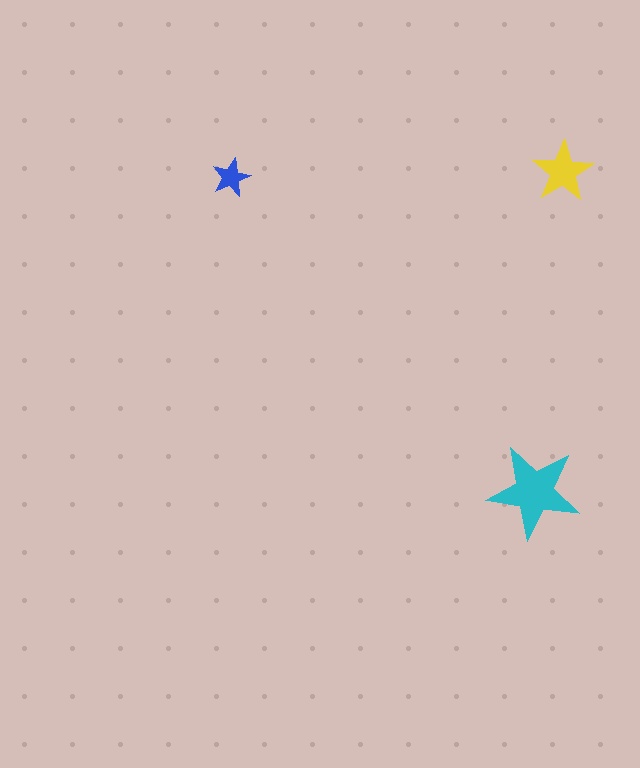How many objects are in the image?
There are 3 objects in the image.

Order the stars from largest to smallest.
the cyan one, the yellow one, the blue one.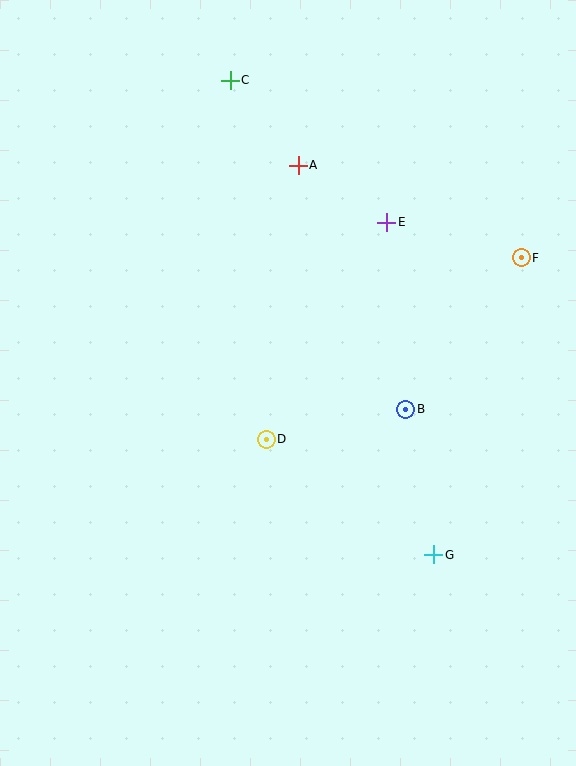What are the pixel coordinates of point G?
Point G is at (434, 555).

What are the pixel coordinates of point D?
Point D is at (266, 439).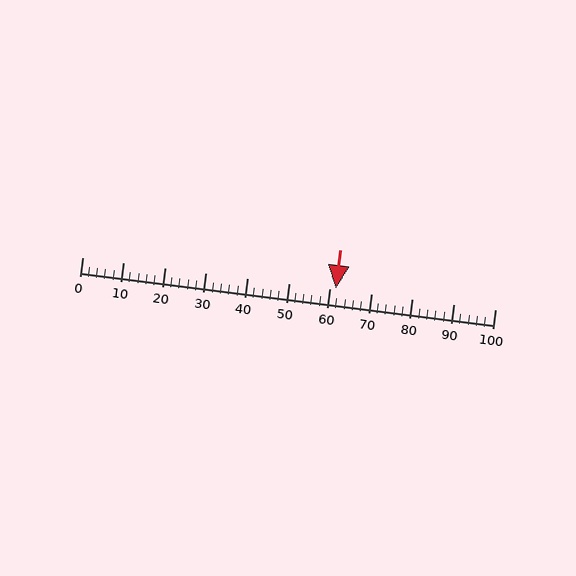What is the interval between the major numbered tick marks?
The major tick marks are spaced 10 units apart.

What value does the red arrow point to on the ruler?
The red arrow points to approximately 62.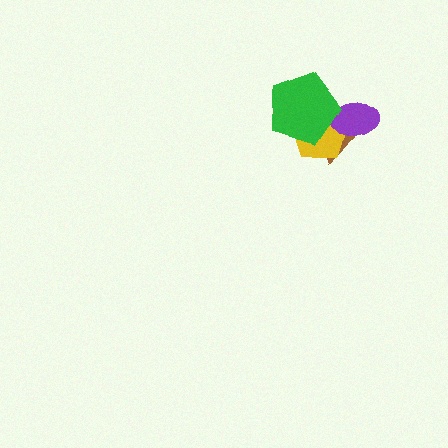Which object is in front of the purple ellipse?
The green pentagon is in front of the purple ellipse.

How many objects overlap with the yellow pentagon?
3 objects overlap with the yellow pentagon.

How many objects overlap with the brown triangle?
3 objects overlap with the brown triangle.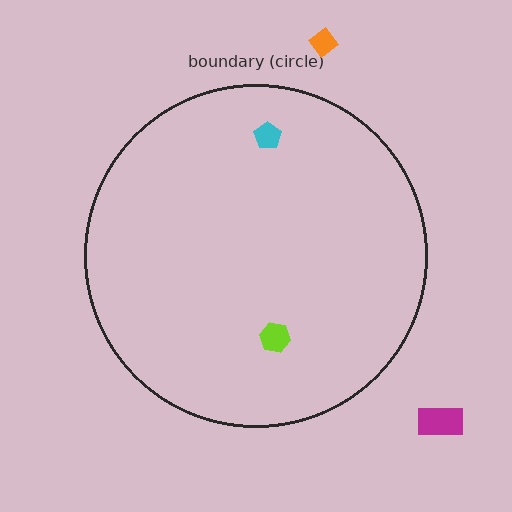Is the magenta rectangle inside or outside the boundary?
Outside.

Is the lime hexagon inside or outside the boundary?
Inside.